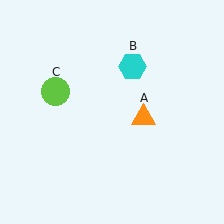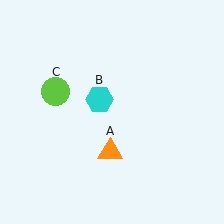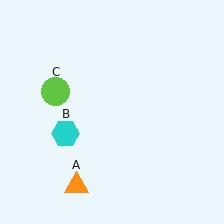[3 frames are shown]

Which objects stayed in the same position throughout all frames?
Lime circle (object C) remained stationary.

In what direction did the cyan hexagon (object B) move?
The cyan hexagon (object B) moved down and to the left.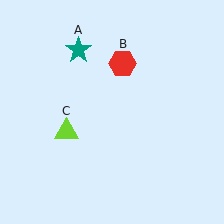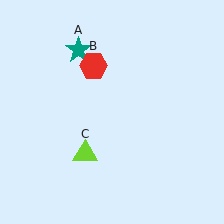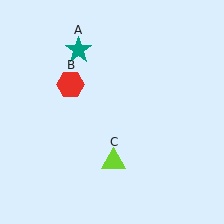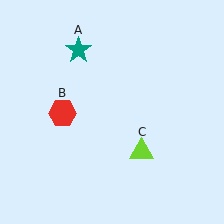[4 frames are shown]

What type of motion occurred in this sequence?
The red hexagon (object B), lime triangle (object C) rotated counterclockwise around the center of the scene.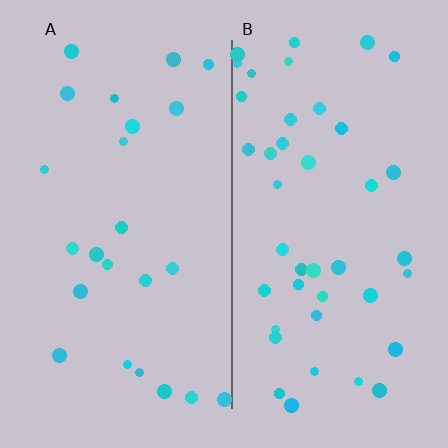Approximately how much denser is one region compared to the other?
Approximately 1.8× — region B over region A.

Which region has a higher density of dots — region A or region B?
B (the right).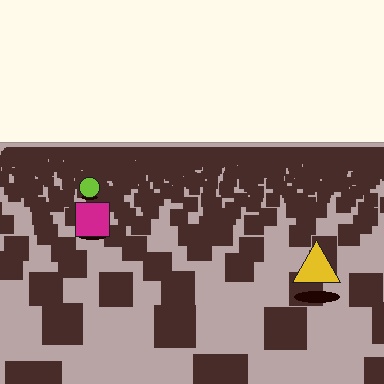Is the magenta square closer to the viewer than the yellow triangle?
No. The yellow triangle is closer — you can tell from the texture gradient: the ground texture is coarser near it.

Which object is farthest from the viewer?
The lime circle is farthest from the viewer. It appears smaller and the ground texture around it is denser.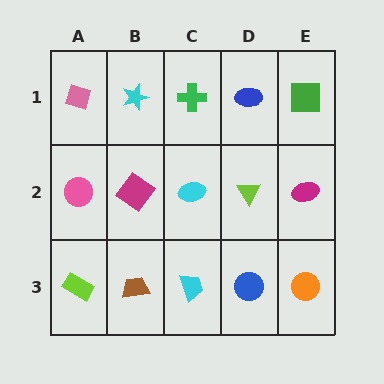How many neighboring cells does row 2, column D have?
4.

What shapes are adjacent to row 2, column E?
A green square (row 1, column E), an orange circle (row 3, column E), a lime triangle (row 2, column D).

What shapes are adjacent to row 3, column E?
A magenta ellipse (row 2, column E), a blue circle (row 3, column D).